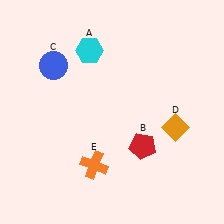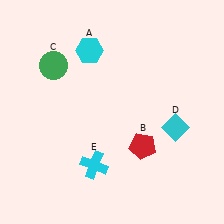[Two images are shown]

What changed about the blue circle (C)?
In Image 1, C is blue. In Image 2, it changed to green.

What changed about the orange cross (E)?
In Image 1, E is orange. In Image 2, it changed to cyan.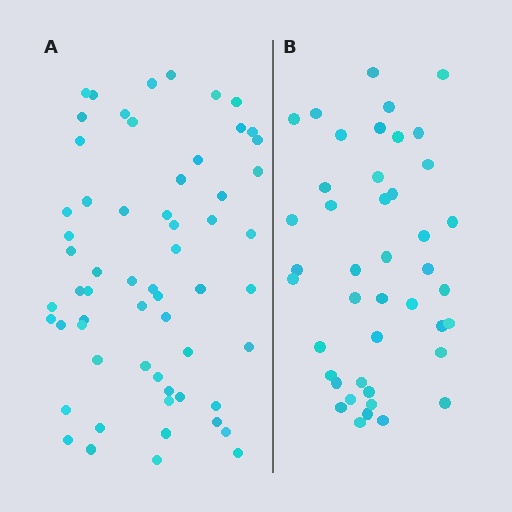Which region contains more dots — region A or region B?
Region A (the left region) has more dots.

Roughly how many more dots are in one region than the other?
Region A has approximately 15 more dots than region B.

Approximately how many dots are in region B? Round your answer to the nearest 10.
About 40 dots. (The exact count is 43, which rounds to 40.)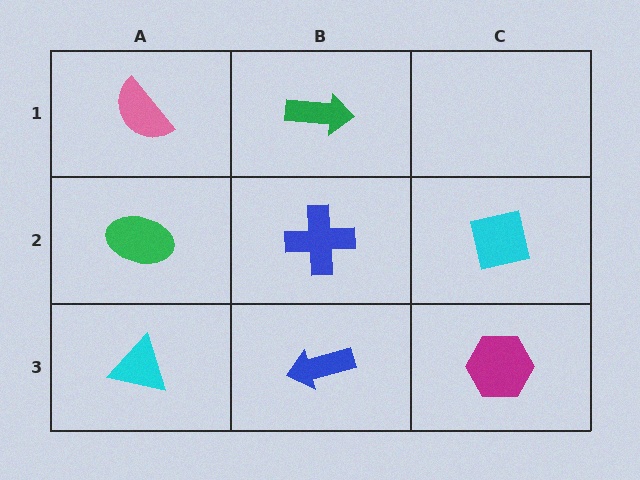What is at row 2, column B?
A blue cross.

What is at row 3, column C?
A magenta hexagon.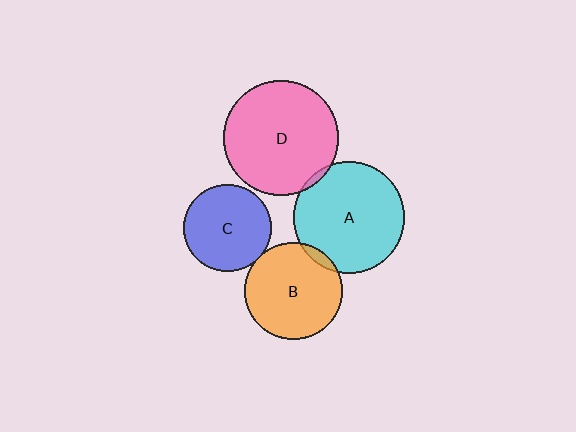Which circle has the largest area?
Circle D (pink).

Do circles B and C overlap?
Yes.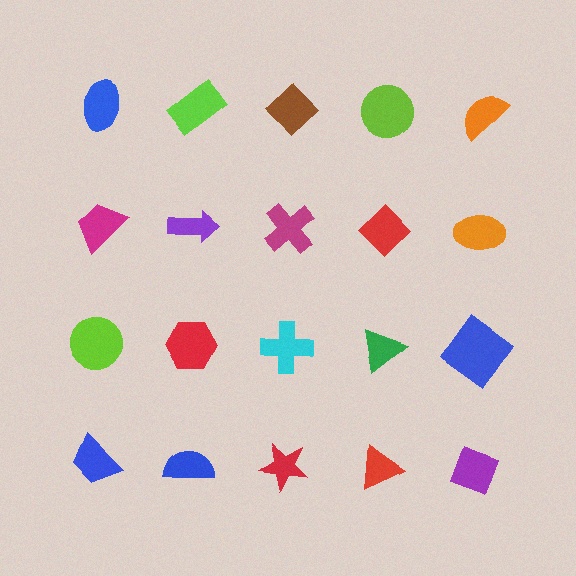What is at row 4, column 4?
A red triangle.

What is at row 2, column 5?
An orange ellipse.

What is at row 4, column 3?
A red star.